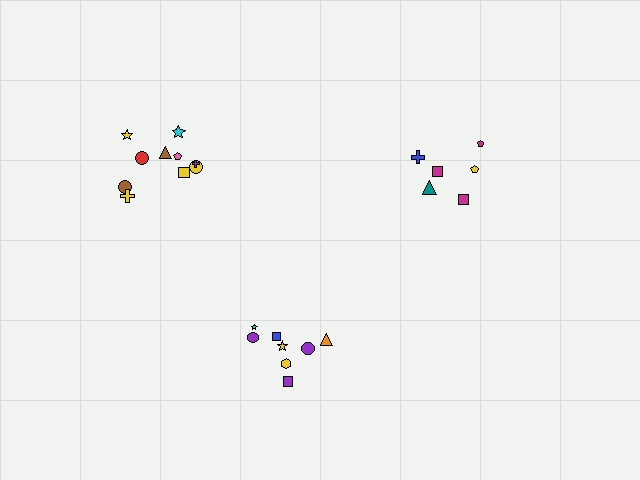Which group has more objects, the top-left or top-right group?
The top-left group.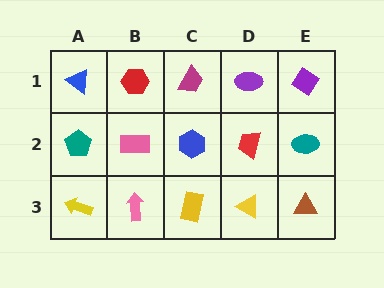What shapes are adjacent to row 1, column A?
A teal pentagon (row 2, column A), a red hexagon (row 1, column B).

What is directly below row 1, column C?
A blue hexagon.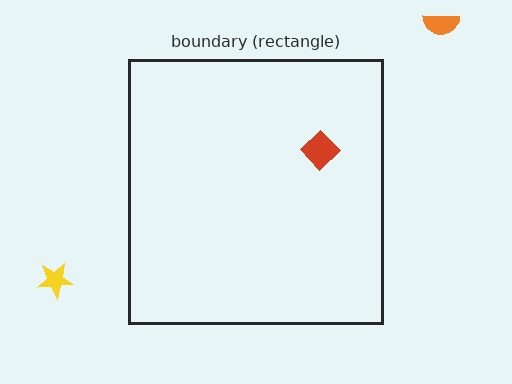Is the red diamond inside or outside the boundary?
Inside.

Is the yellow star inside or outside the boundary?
Outside.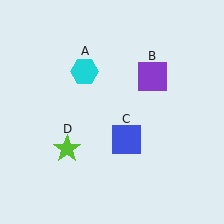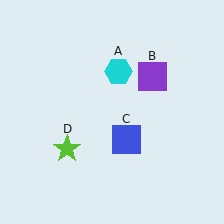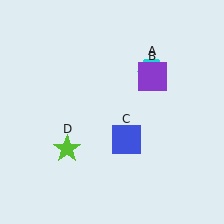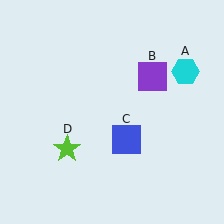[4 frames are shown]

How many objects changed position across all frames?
1 object changed position: cyan hexagon (object A).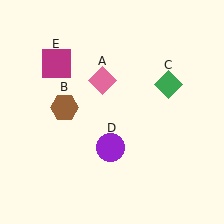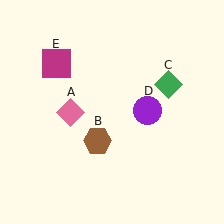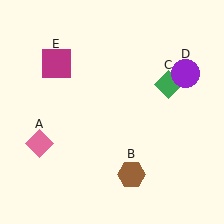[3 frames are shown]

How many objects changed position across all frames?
3 objects changed position: pink diamond (object A), brown hexagon (object B), purple circle (object D).